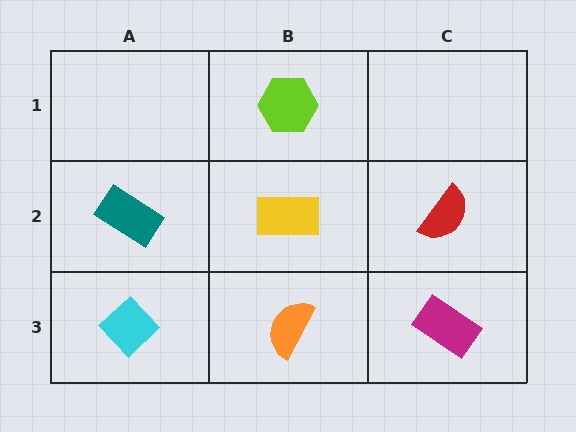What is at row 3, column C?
A magenta rectangle.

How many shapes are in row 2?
3 shapes.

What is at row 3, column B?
An orange semicircle.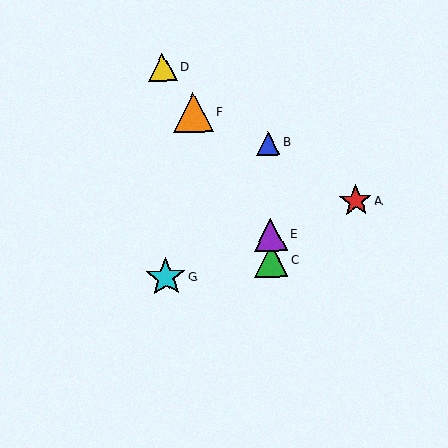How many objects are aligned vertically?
3 objects (B, C, E) are aligned vertically.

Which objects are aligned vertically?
Objects B, C, E are aligned vertically.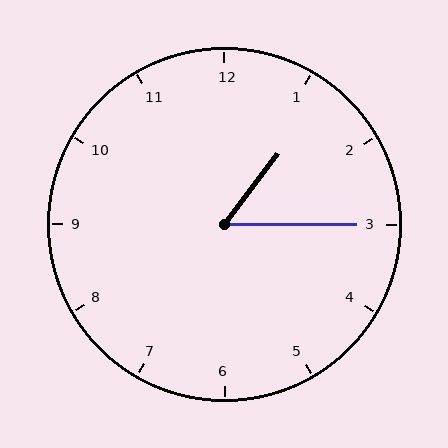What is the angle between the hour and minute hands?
Approximately 52 degrees.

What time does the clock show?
1:15.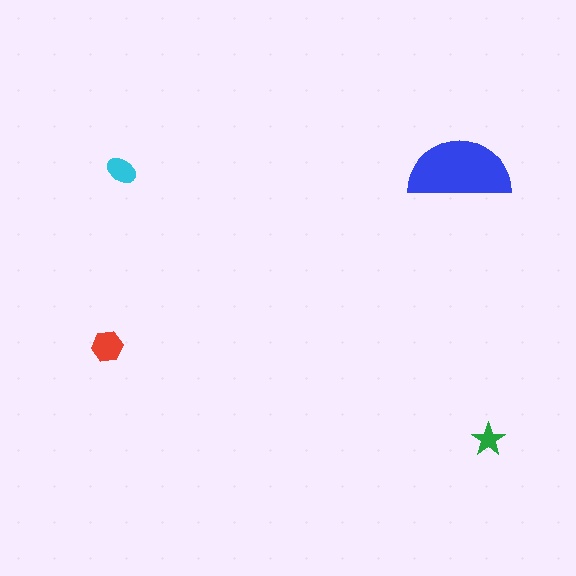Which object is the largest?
The blue semicircle.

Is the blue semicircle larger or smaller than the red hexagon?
Larger.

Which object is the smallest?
The green star.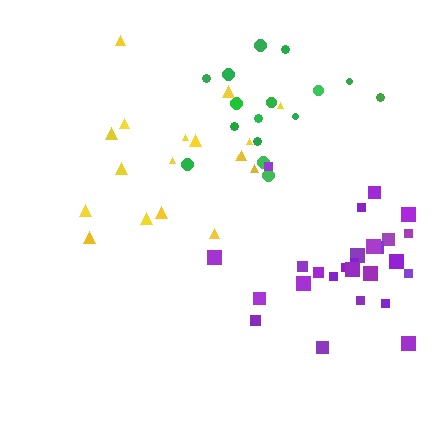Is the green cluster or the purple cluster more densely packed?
Purple.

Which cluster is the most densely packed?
Purple.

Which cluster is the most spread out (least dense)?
Yellow.